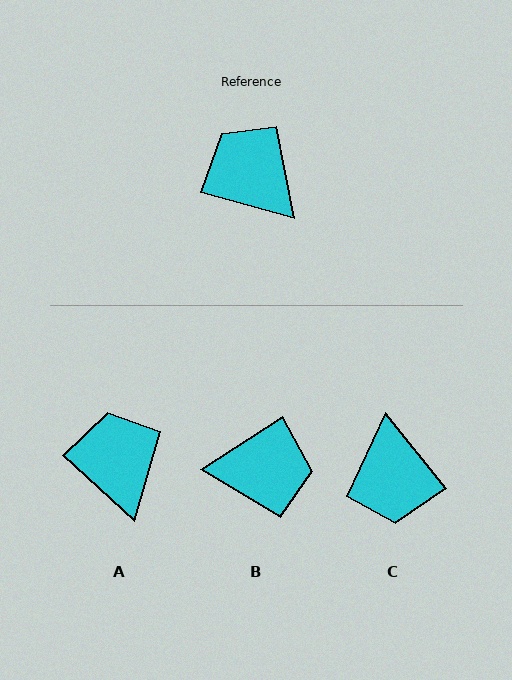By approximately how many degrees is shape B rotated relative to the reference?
Approximately 132 degrees clockwise.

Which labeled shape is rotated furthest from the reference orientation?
C, about 144 degrees away.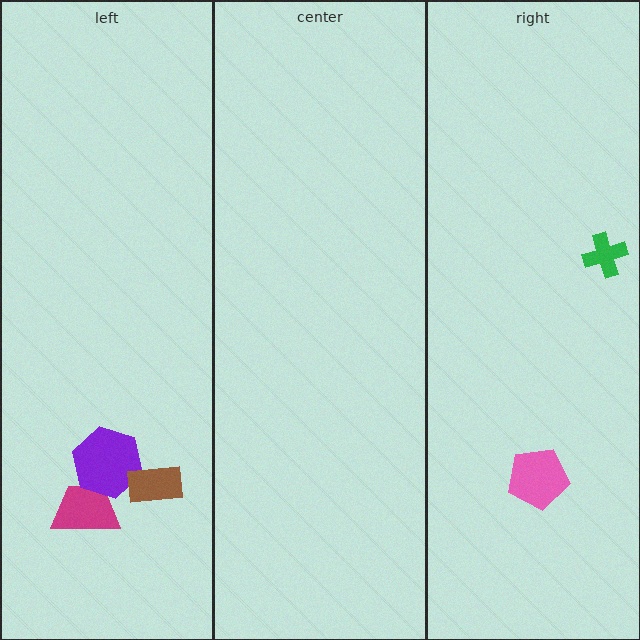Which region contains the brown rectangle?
The left region.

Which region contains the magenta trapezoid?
The left region.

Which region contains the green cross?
The right region.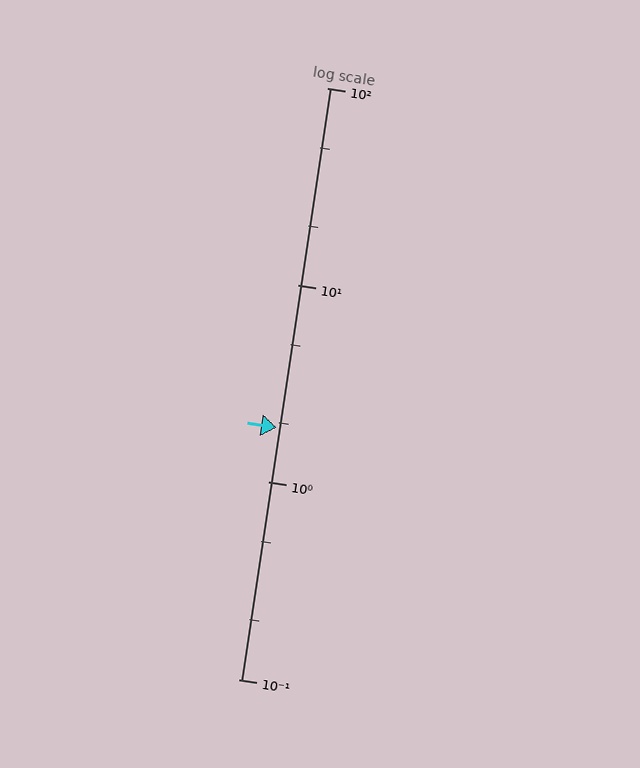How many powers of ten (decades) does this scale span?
The scale spans 3 decades, from 0.1 to 100.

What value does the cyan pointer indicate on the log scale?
The pointer indicates approximately 1.9.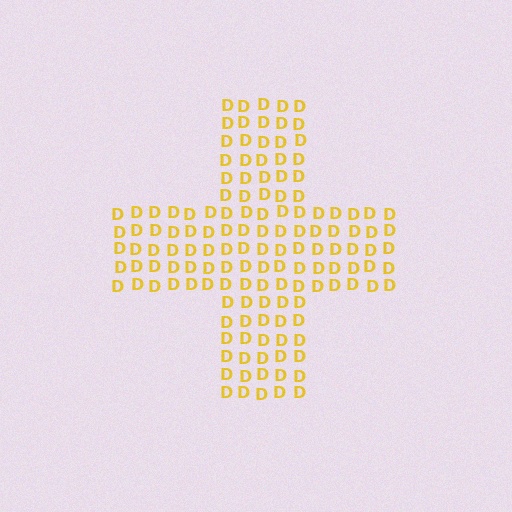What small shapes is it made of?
It is made of small letter D's.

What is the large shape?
The large shape is a cross.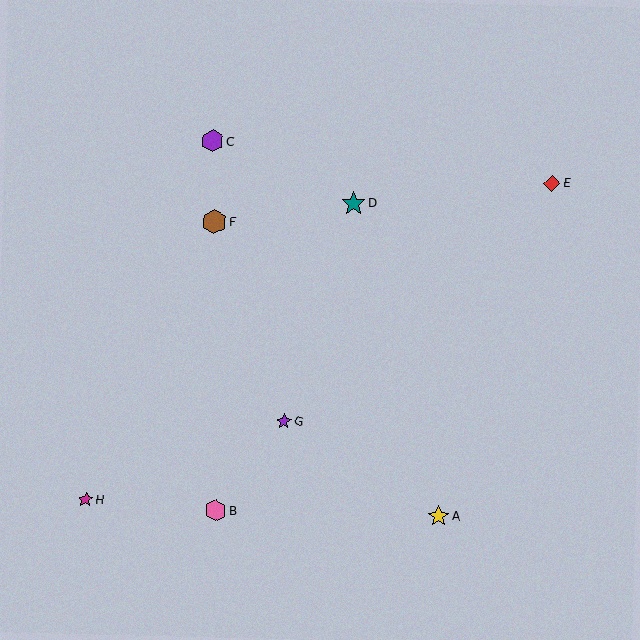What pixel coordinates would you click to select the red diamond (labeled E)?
Click at (552, 183) to select the red diamond E.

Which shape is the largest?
The brown hexagon (labeled F) is the largest.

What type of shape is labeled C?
Shape C is a purple hexagon.